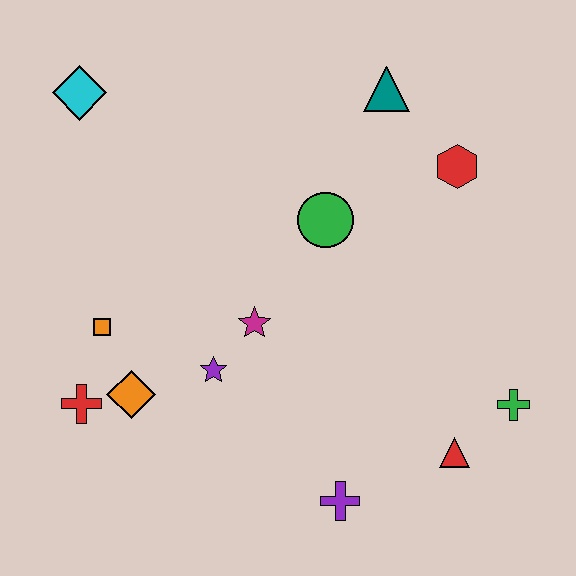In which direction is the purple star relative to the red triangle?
The purple star is to the left of the red triangle.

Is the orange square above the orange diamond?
Yes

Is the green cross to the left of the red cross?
No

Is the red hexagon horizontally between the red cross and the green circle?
No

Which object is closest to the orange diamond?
The red cross is closest to the orange diamond.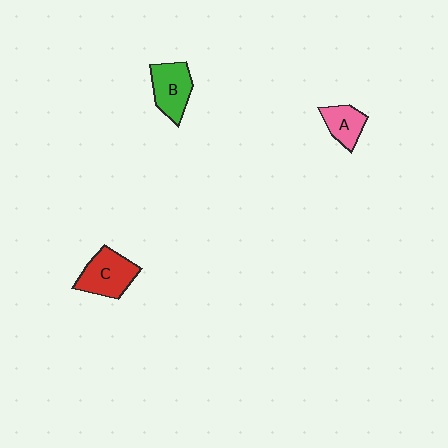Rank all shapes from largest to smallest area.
From largest to smallest: C (red), B (green), A (pink).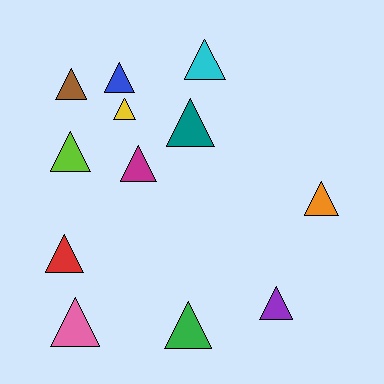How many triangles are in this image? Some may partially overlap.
There are 12 triangles.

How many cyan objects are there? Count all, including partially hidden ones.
There is 1 cyan object.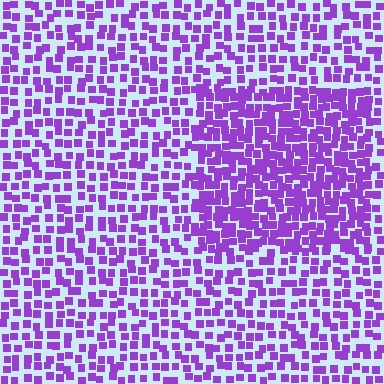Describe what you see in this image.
The image contains small purple elements arranged at two different densities. A rectangle-shaped region is visible where the elements are more densely packed than the surrounding area.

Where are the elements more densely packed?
The elements are more densely packed inside the rectangle boundary.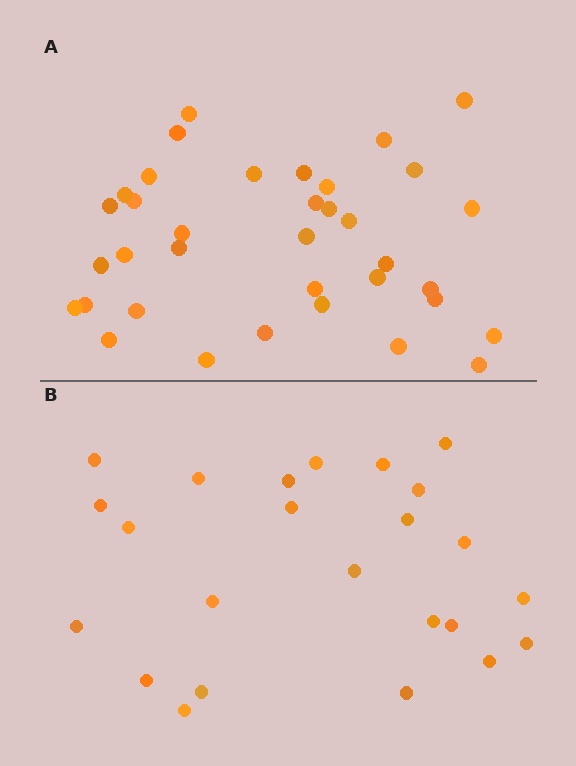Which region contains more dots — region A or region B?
Region A (the top region) has more dots.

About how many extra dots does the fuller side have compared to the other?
Region A has roughly 12 or so more dots than region B.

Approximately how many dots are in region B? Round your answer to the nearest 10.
About 20 dots. (The exact count is 24, which rounds to 20.)